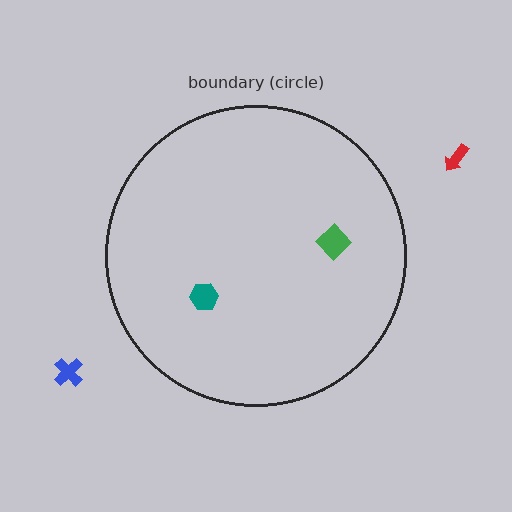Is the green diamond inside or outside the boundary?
Inside.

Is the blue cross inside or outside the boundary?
Outside.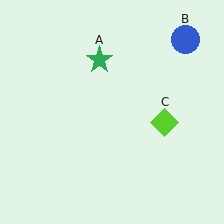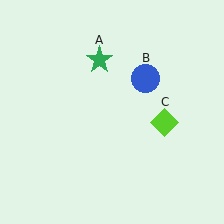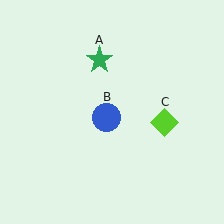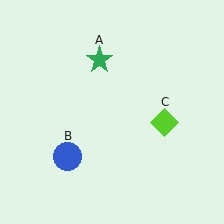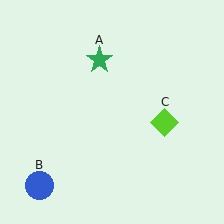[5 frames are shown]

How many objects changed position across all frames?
1 object changed position: blue circle (object B).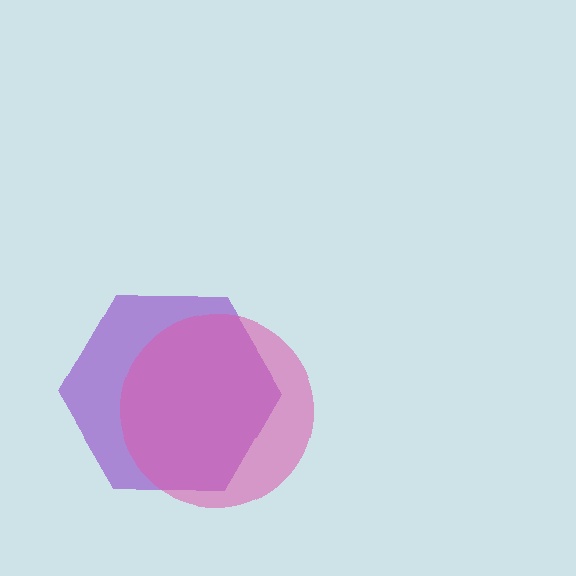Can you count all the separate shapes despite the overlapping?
Yes, there are 2 separate shapes.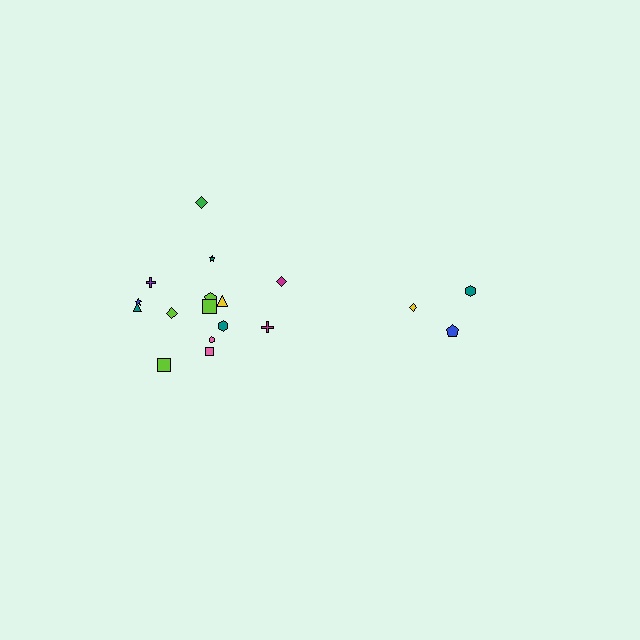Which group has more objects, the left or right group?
The left group.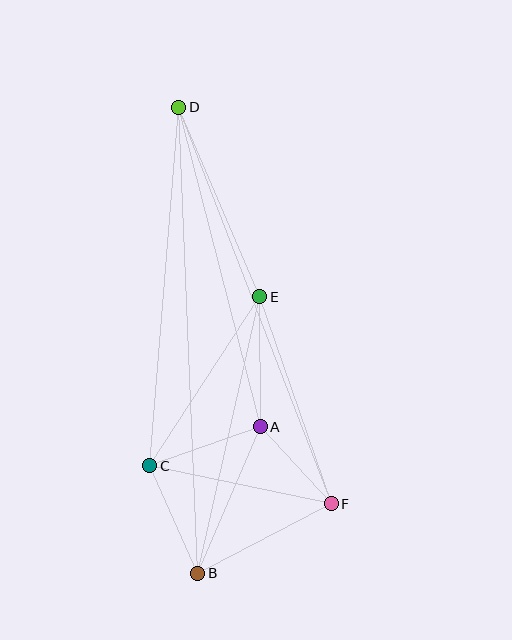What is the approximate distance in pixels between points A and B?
The distance between A and B is approximately 159 pixels.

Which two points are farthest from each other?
Points B and D are farthest from each other.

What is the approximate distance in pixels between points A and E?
The distance between A and E is approximately 130 pixels.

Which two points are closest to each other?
Points A and F are closest to each other.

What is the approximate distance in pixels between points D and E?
The distance between D and E is approximately 206 pixels.